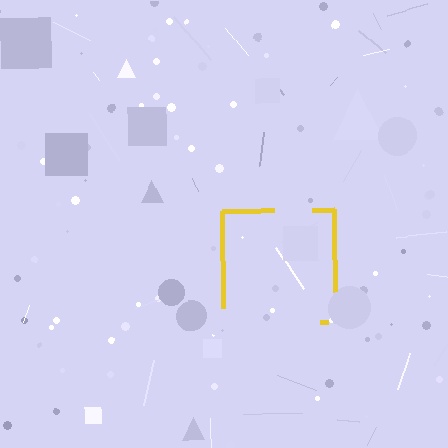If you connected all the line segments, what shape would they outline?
They would outline a square.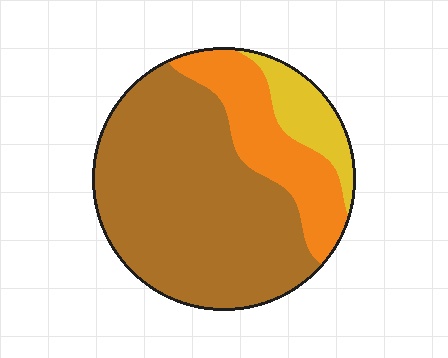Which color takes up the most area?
Brown, at roughly 65%.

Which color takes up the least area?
Yellow, at roughly 10%.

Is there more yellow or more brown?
Brown.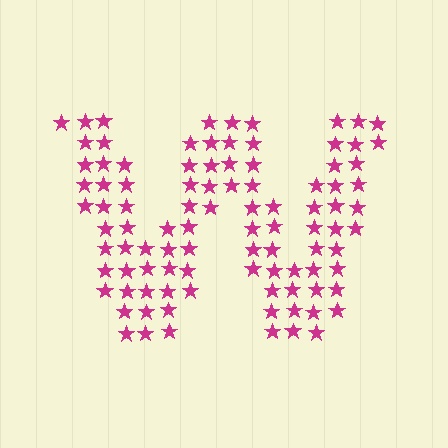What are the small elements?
The small elements are stars.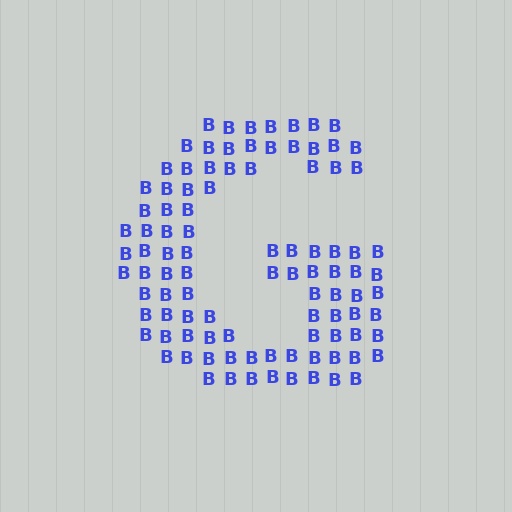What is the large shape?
The large shape is the letter G.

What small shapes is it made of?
It is made of small letter B's.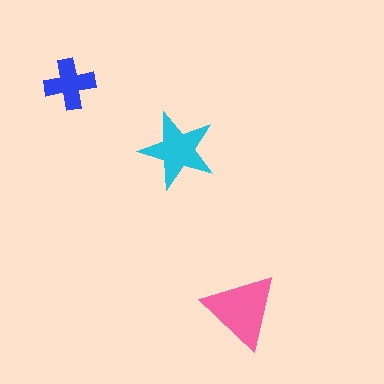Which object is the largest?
The pink triangle.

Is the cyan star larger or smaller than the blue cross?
Larger.